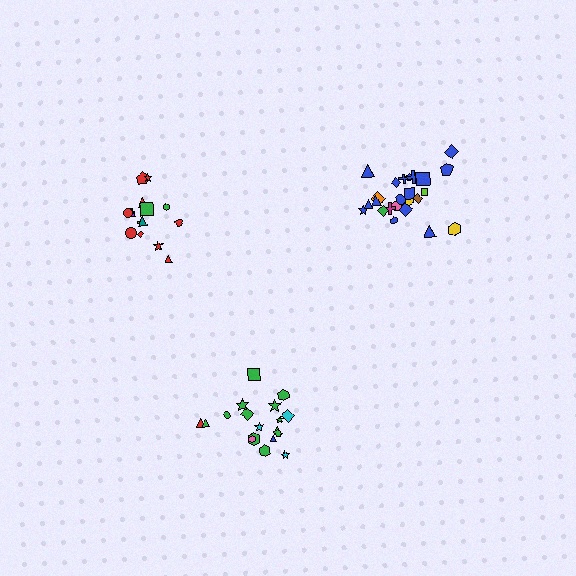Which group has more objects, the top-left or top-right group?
The top-right group.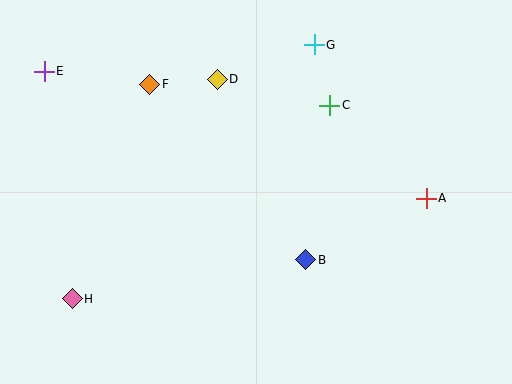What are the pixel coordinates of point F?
Point F is at (150, 84).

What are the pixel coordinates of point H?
Point H is at (72, 299).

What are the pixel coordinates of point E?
Point E is at (44, 71).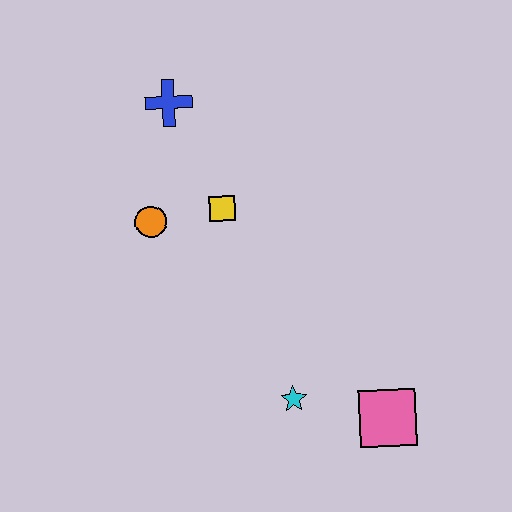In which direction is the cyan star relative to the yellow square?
The cyan star is below the yellow square.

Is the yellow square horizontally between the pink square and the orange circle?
Yes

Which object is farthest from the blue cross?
The pink square is farthest from the blue cross.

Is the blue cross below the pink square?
No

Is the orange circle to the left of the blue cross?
Yes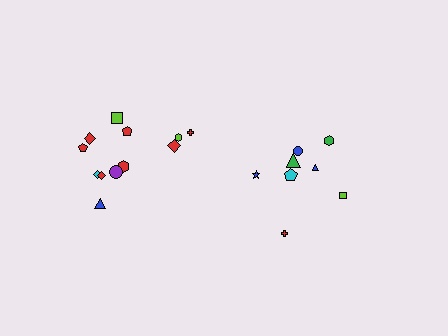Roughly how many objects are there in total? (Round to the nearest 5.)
Roughly 20 objects in total.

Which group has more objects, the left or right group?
The left group.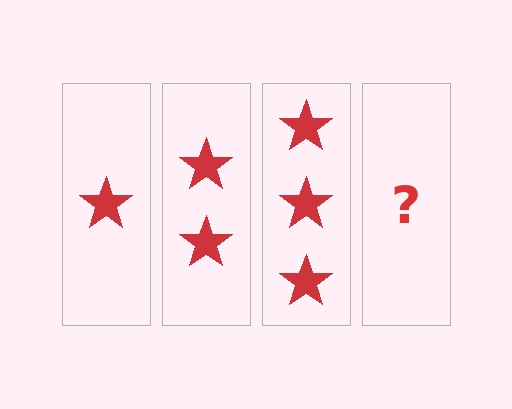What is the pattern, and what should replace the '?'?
The pattern is that each step adds one more star. The '?' should be 4 stars.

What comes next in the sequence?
The next element should be 4 stars.